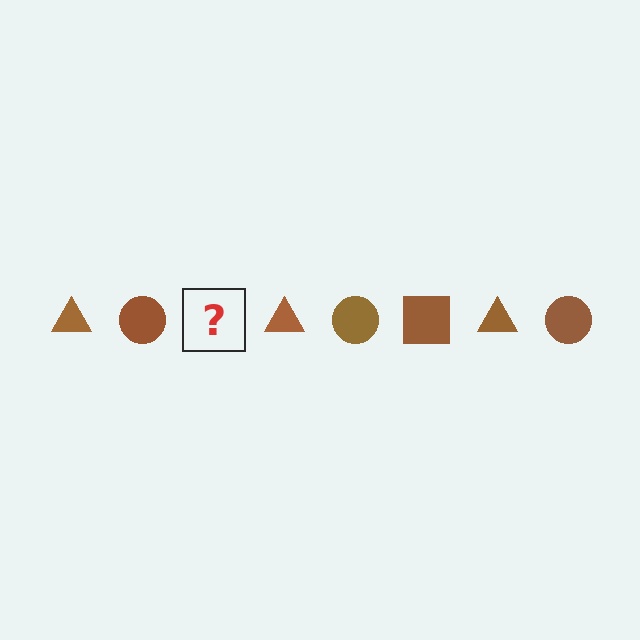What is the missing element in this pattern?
The missing element is a brown square.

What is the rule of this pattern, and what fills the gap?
The rule is that the pattern cycles through triangle, circle, square shapes in brown. The gap should be filled with a brown square.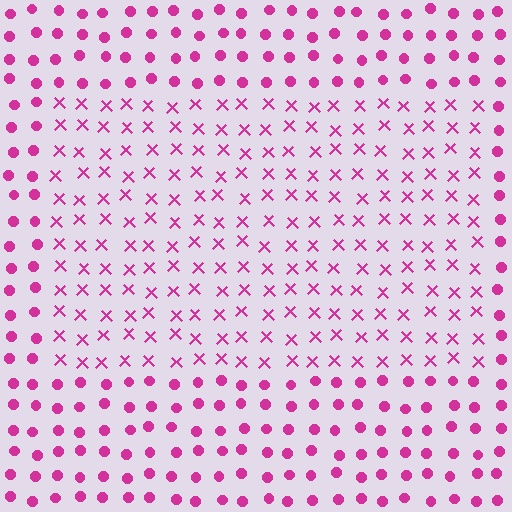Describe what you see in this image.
The image is filled with small magenta elements arranged in a uniform grid. A rectangle-shaped region contains X marks, while the surrounding area contains circles. The boundary is defined purely by the change in element shape.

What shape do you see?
I see a rectangle.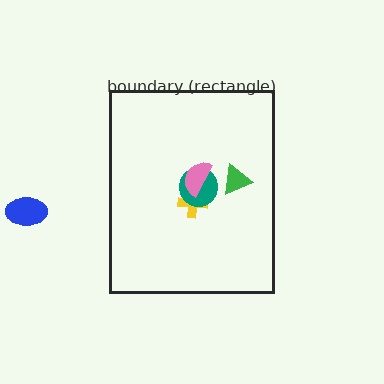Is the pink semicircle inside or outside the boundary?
Inside.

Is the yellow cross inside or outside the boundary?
Inside.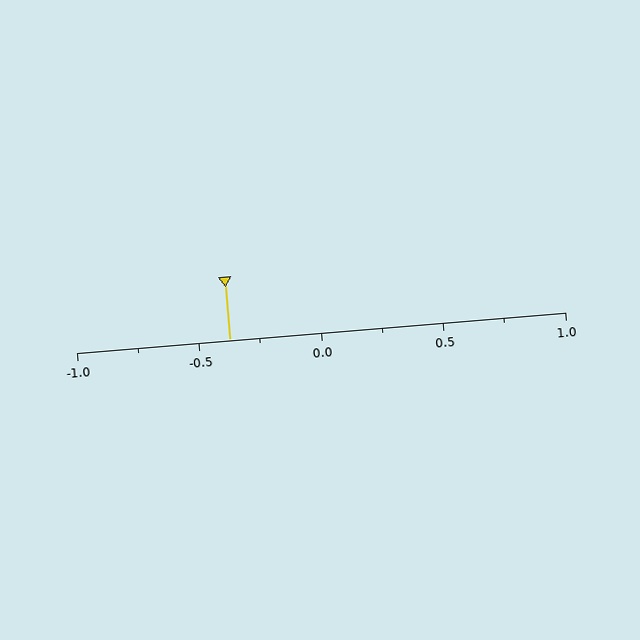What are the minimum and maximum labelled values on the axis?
The axis runs from -1.0 to 1.0.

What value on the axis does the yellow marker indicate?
The marker indicates approximately -0.38.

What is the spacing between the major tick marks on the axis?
The major ticks are spaced 0.5 apart.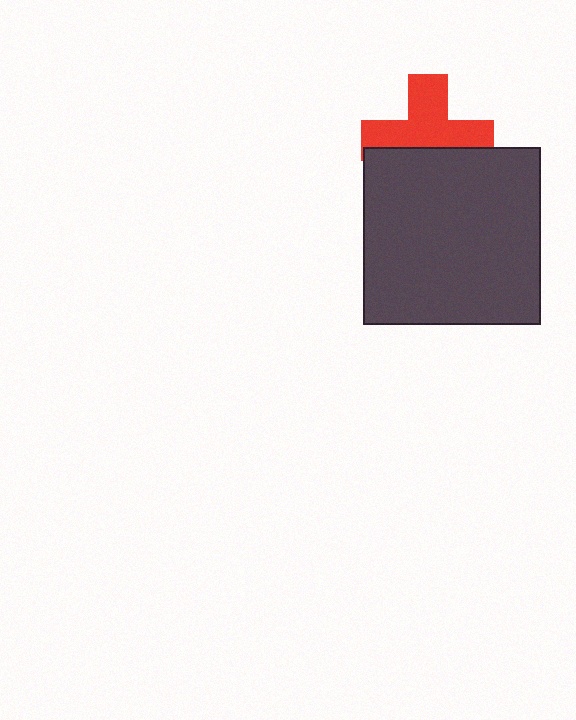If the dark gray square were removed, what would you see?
You would see the complete red cross.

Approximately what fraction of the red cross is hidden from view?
Roughly 40% of the red cross is hidden behind the dark gray square.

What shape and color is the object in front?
The object in front is a dark gray square.